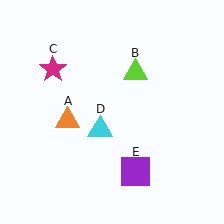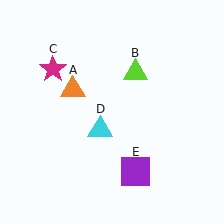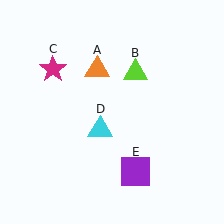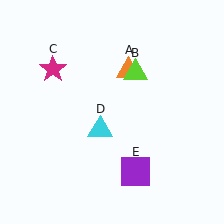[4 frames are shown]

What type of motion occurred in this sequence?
The orange triangle (object A) rotated clockwise around the center of the scene.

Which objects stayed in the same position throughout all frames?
Lime triangle (object B) and magenta star (object C) and cyan triangle (object D) and purple square (object E) remained stationary.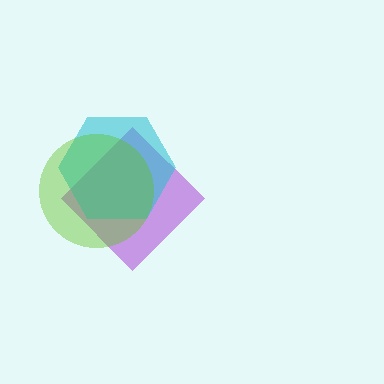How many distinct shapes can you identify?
There are 3 distinct shapes: a purple diamond, a cyan hexagon, a lime circle.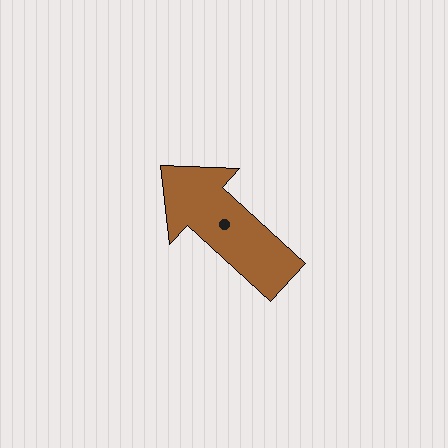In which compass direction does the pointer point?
Northwest.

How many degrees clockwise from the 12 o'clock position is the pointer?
Approximately 313 degrees.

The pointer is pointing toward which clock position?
Roughly 10 o'clock.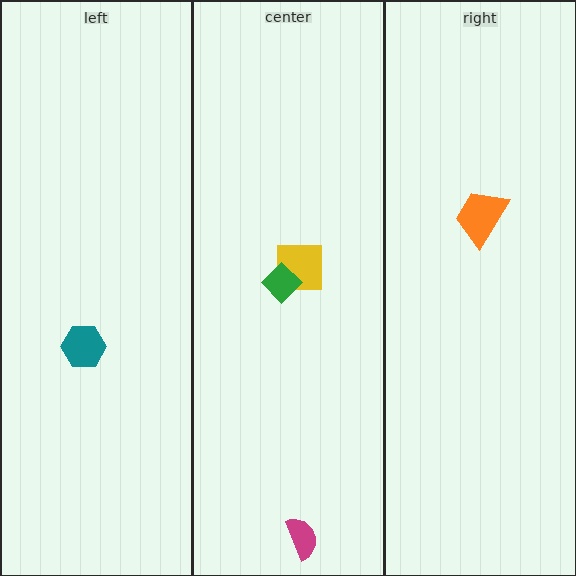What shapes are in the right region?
The orange trapezoid.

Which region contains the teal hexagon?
The left region.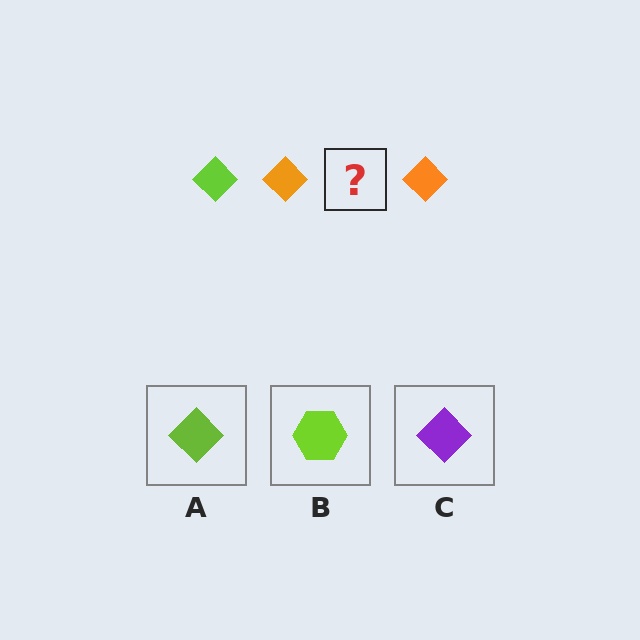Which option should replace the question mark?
Option A.